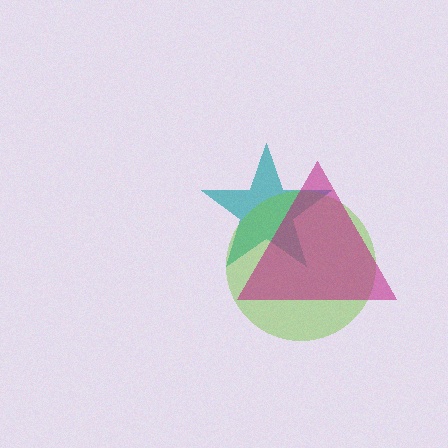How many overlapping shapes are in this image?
There are 3 overlapping shapes in the image.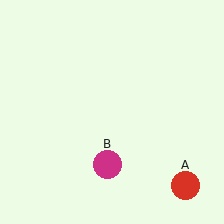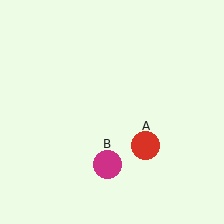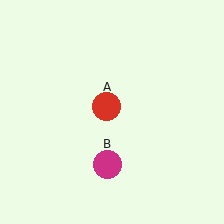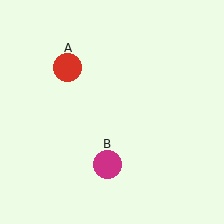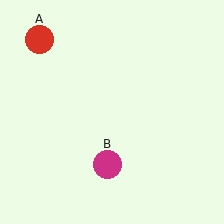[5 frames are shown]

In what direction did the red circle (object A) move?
The red circle (object A) moved up and to the left.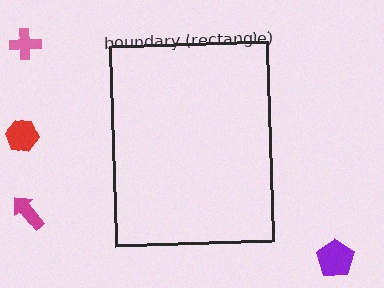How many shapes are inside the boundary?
0 inside, 4 outside.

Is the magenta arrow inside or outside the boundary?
Outside.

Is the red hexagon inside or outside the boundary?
Outside.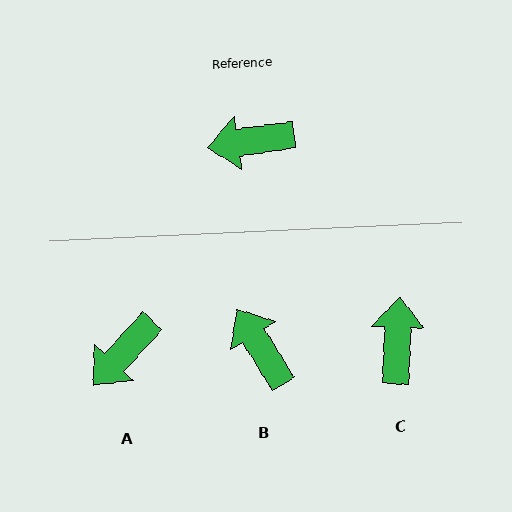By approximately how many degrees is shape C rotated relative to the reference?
Approximately 101 degrees clockwise.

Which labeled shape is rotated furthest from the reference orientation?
C, about 101 degrees away.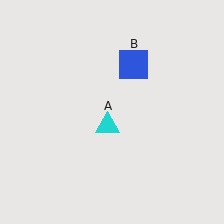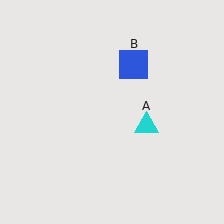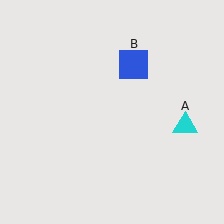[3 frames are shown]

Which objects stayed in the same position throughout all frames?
Blue square (object B) remained stationary.